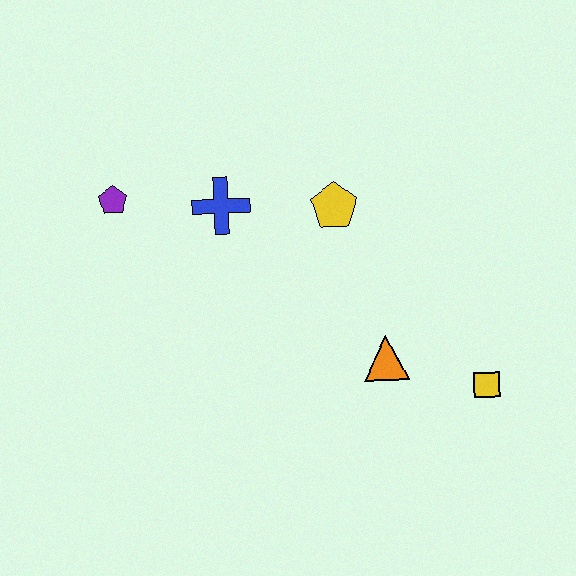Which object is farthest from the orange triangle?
The purple pentagon is farthest from the orange triangle.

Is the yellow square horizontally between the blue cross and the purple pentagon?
No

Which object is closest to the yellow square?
The orange triangle is closest to the yellow square.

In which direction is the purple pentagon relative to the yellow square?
The purple pentagon is to the left of the yellow square.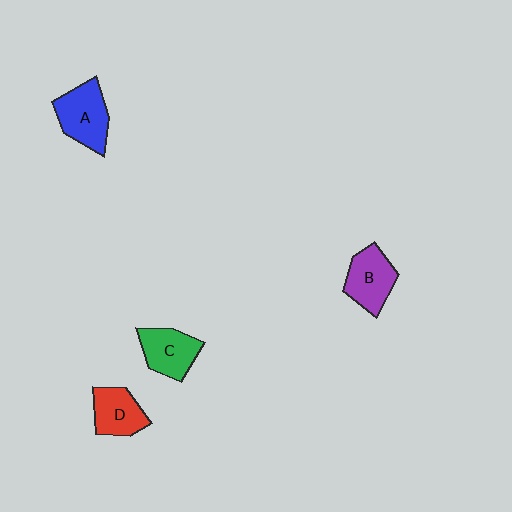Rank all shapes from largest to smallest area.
From largest to smallest: A (blue), B (purple), C (green), D (red).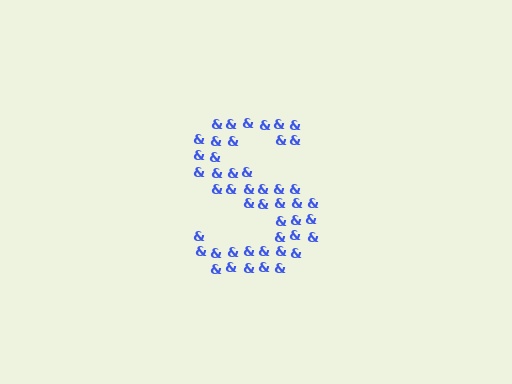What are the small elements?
The small elements are ampersands.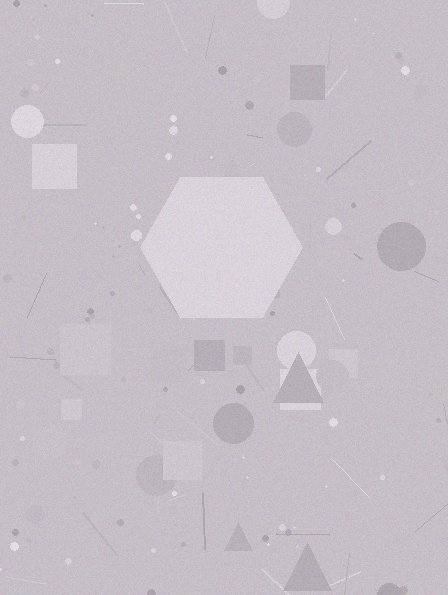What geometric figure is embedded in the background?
A hexagon is embedded in the background.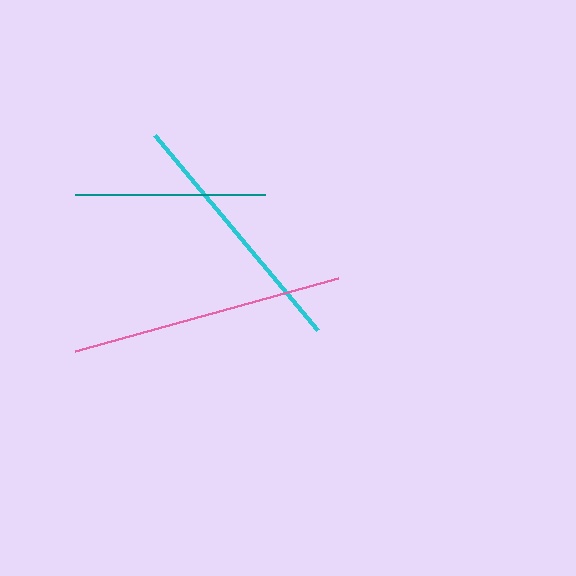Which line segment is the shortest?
The teal line is the shortest at approximately 190 pixels.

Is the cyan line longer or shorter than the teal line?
The cyan line is longer than the teal line.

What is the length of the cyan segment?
The cyan segment is approximately 254 pixels long.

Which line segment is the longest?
The pink line is the longest at approximately 273 pixels.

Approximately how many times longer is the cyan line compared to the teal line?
The cyan line is approximately 1.3 times the length of the teal line.